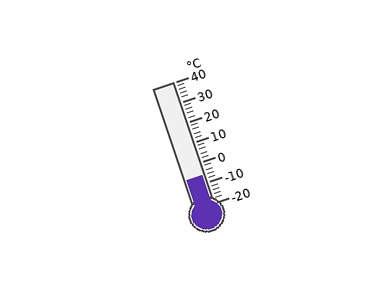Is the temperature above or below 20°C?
The temperature is below 20°C.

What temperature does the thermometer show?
The thermometer shows approximately -6°C.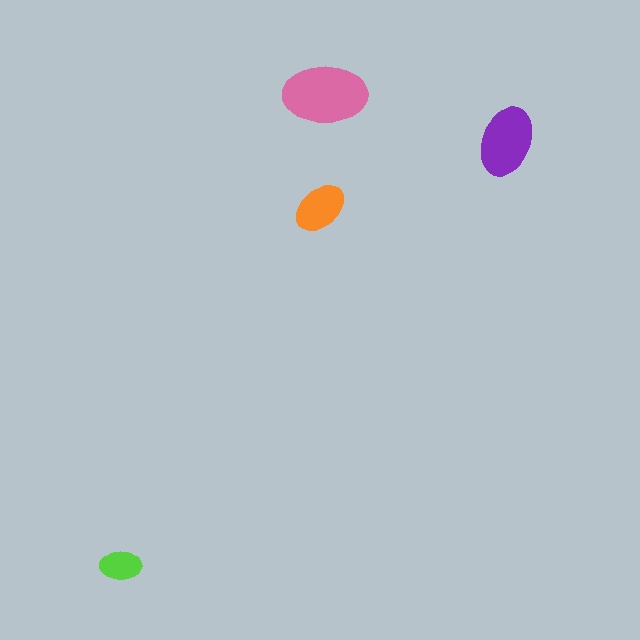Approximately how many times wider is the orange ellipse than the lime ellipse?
About 1.5 times wider.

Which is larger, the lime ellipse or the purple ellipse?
The purple one.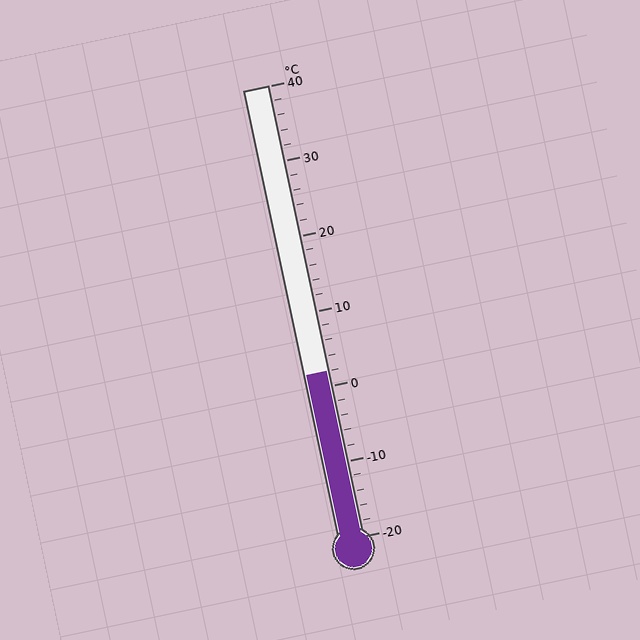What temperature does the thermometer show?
The thermometer shows approximately 2°C.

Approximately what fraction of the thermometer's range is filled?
The thermometer is filled to approximately 35% of its range.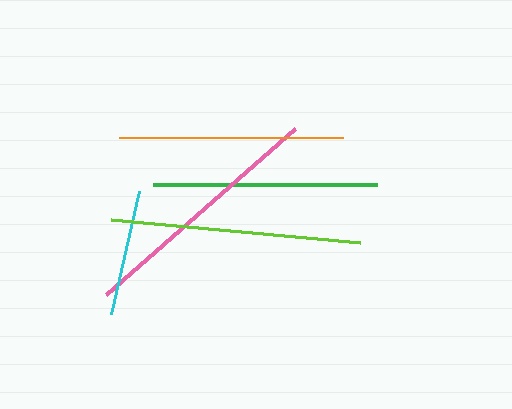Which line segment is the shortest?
The cyan line is the shortest at approximately 126 pixels.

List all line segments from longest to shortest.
From longest to shortest: pink, lime, green, orange, cyan.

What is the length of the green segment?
The green segment is approximately 224 pixels long.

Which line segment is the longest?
The pink line is the longest at approximately 251 pixels.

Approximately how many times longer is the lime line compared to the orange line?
The lime line is approximately 1.1 times the length of the orange line.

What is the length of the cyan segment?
The cyan segment is approximately 126 pixels long.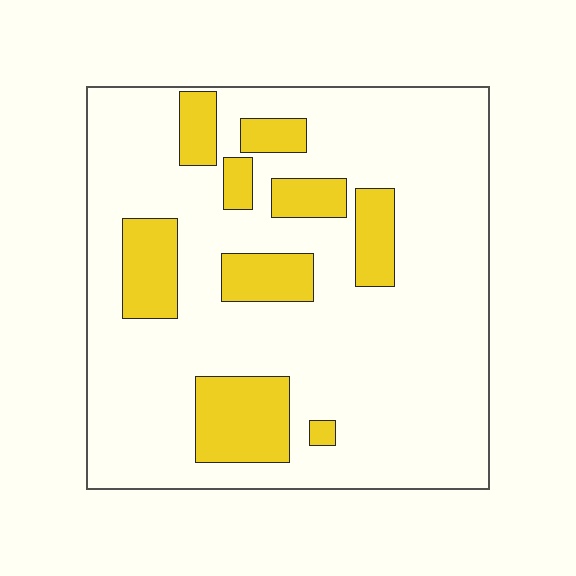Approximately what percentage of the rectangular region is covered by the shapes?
Approximately 20%.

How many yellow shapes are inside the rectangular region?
9.